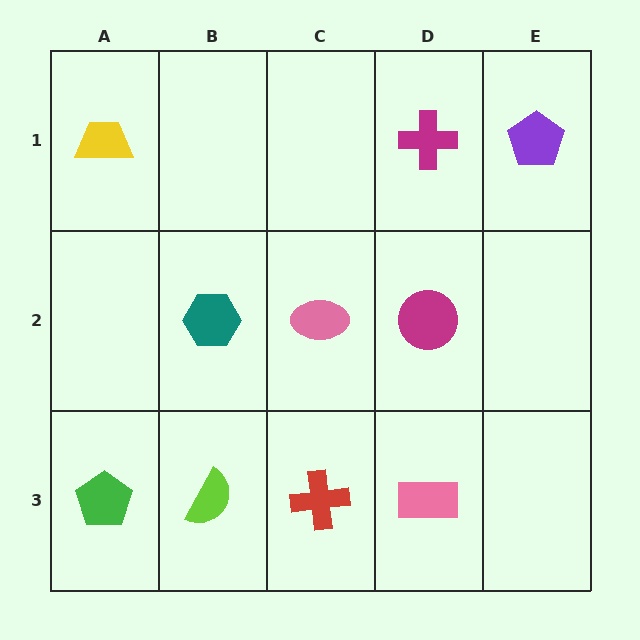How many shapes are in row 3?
4 shapes.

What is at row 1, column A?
A yellow trapezoid.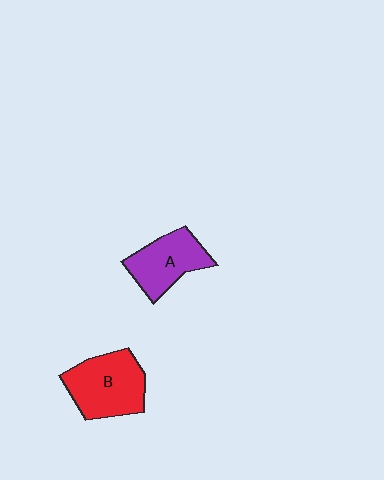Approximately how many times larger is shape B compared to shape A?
Approximately 1.3 times.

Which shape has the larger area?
Shape B (red).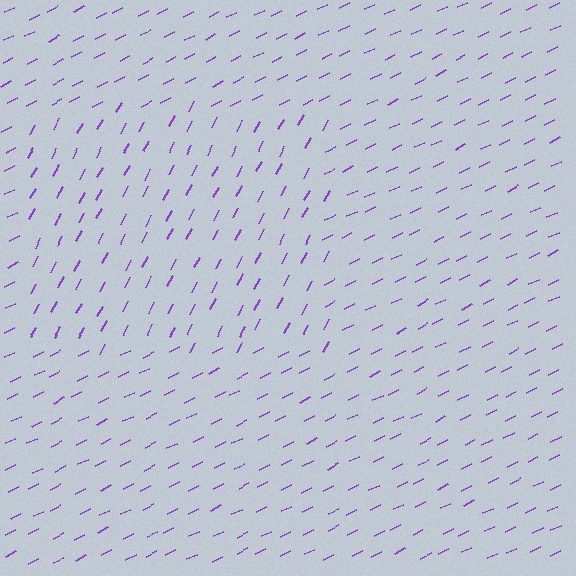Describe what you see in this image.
The image is filled with small purple line segments. A rectangle region in the image has lines oriented differently from the surrounding lines, creating a visible texture boundary.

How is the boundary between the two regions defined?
The boundary is defined purely by a change in line orientation (approximately 35 degrees difference). All lines are the same color and thickness.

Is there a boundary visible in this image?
Yes, there is a texture boundary formed by a change in line orientation.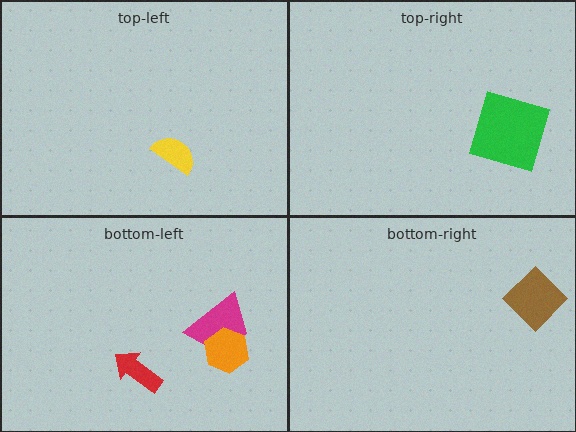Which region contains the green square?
The top-right region.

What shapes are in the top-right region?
The green square.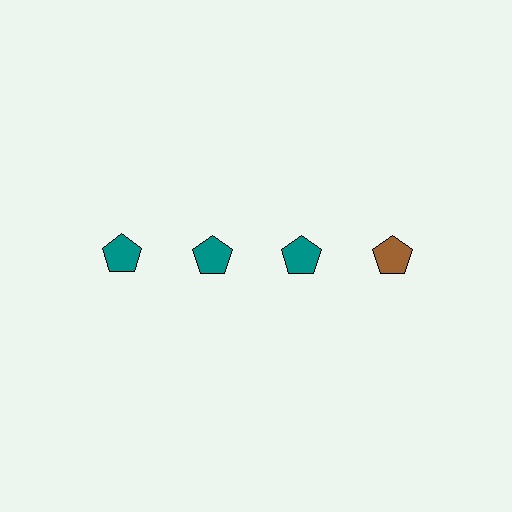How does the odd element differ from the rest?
It has a different color: brown instead of teal.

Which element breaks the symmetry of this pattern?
The brown pentagon in the top row, second from right column breaks the symmetry. All other shapes are teal pentagons.